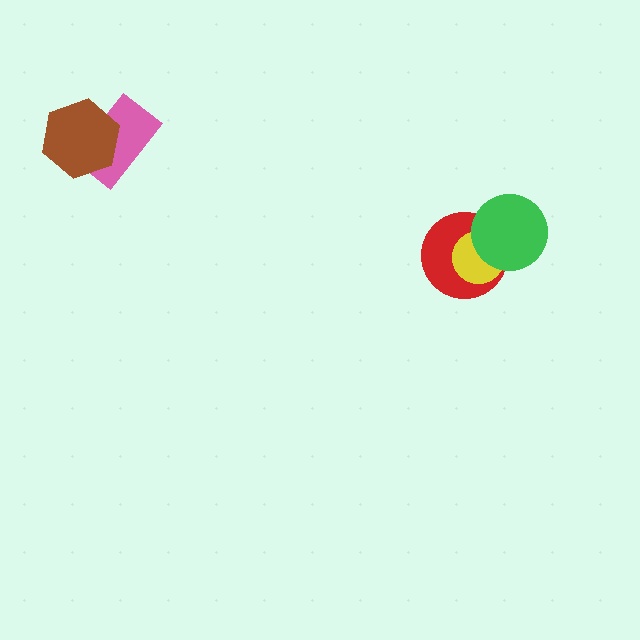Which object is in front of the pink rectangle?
The brown hexagon is in front of the pink rectangle.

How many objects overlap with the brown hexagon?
1 object overlaps with the brown hexagon.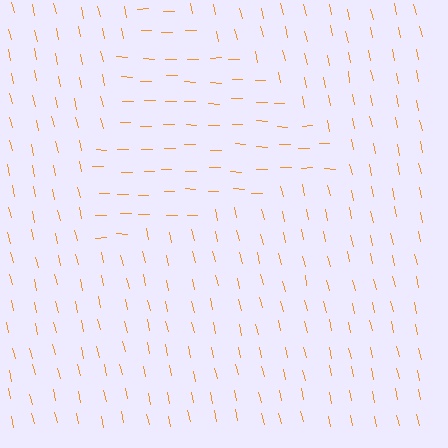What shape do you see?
I see a triangle.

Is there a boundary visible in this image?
Yes, there is a texture boundary formed by a change in line orientation.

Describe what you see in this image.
The image is filled with small orange line segments. A triangle region in the image has lines oriented differently from the surrounding lines, creating a visible texture boundary.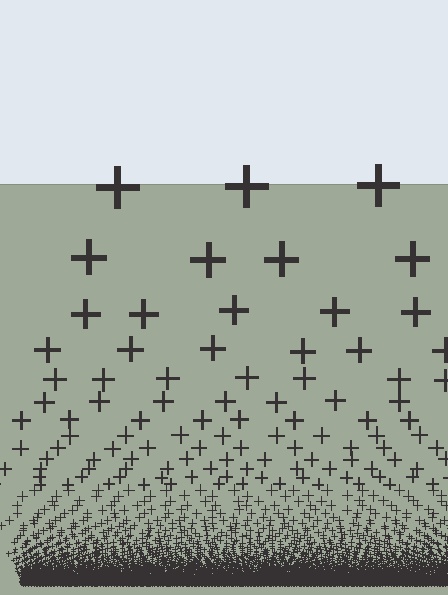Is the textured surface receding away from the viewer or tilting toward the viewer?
The surface appears to tilt toward the viewer. Texture elements get larger and sparser toward the top.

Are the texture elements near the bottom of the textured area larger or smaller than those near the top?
Smaller. The gradient is inverted — elements near the bottom are smaller and denser.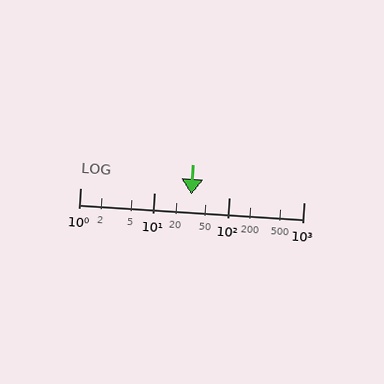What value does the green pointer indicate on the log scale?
The pointer indicates approximately 31.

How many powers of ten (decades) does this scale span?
The scale spans 3 decades, from 1 to 1000.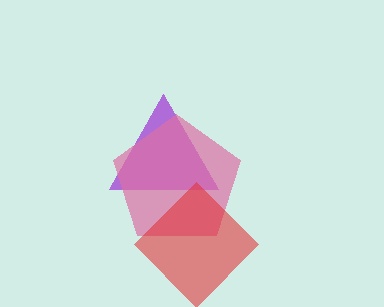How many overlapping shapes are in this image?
There are 3 overlapping shapes in the image.